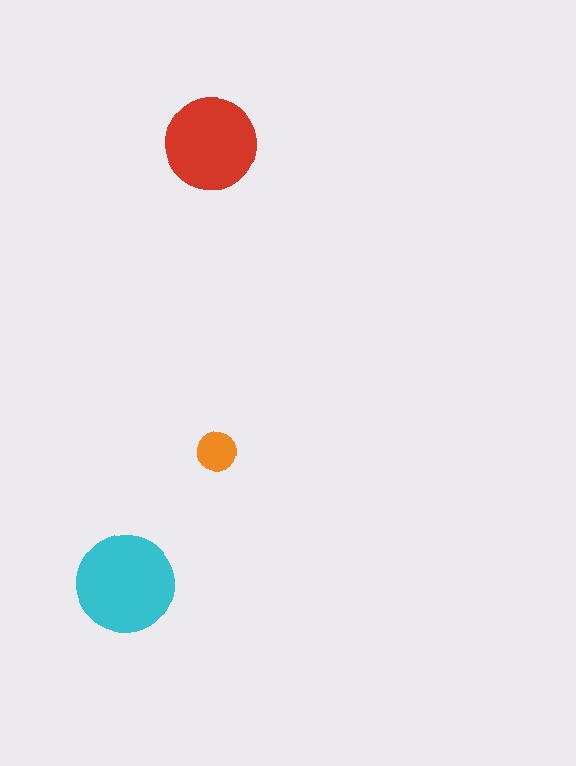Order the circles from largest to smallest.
the cyan one, the red one, the orange one.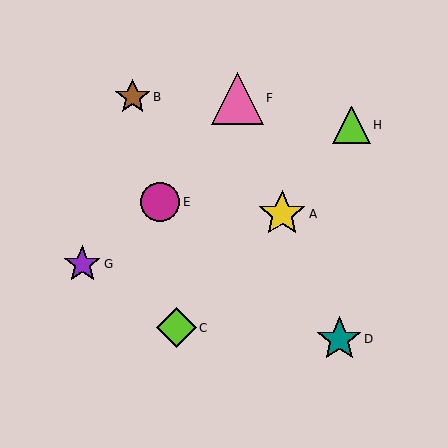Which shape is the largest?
The pink triangle (labeled F) is the largest.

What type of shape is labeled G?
Shape G is a purple star.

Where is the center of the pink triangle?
The center of the pink triangle is at (237, 98).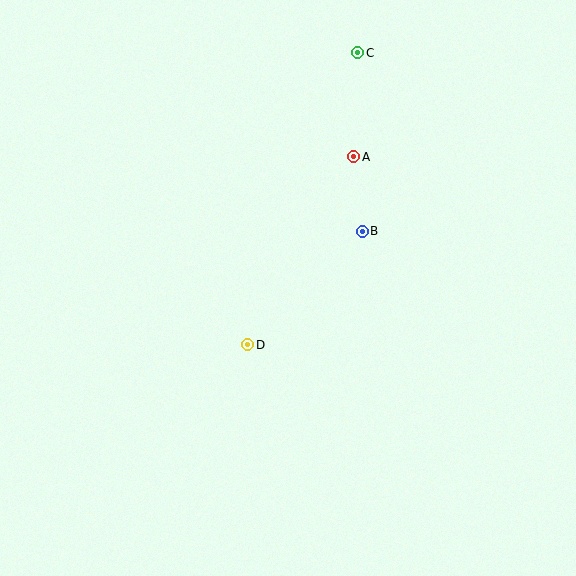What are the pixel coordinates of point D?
Point D is at (248, 345).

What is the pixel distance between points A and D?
The distance between A and D is 216 pixels.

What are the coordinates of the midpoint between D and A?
The midpoint between D and A is at (301, 251).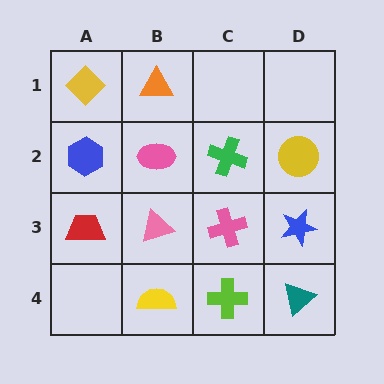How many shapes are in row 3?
4 shapes.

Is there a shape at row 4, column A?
No, that cell is empty.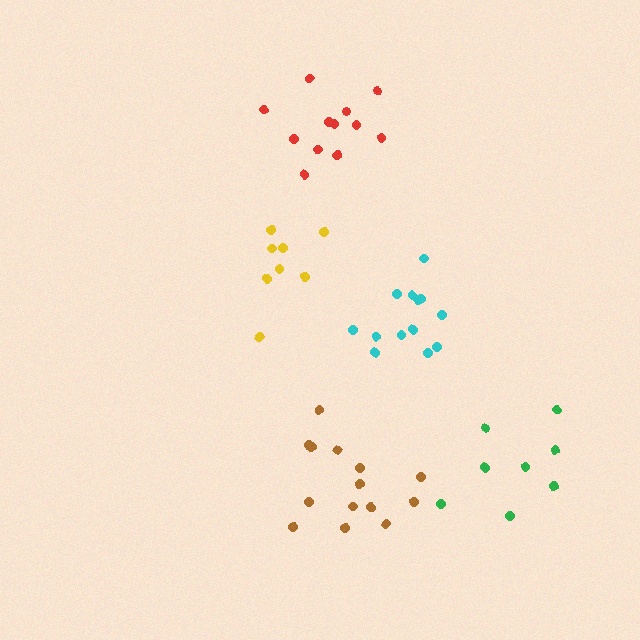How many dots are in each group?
Group 1: 8 dots, Group 2: 8 dots, Group 3: 13 dots, Group 4: 14 dots, Group 5: 12 dots (55 total).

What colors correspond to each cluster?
The clusters are colored: green, yellow, cyan, brown, red.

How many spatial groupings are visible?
There are 5 spatial groupings.